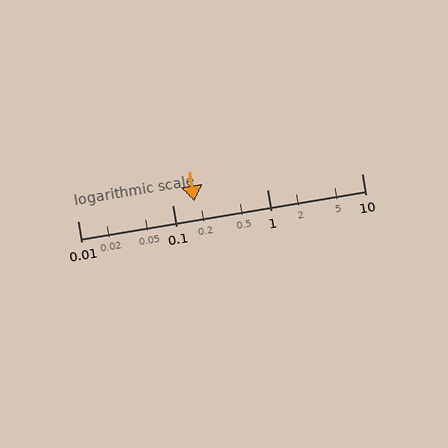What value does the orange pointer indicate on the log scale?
The pointer indicates approximately 0.17.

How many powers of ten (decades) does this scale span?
The scale spans 3 decades, from 0.01 to 10.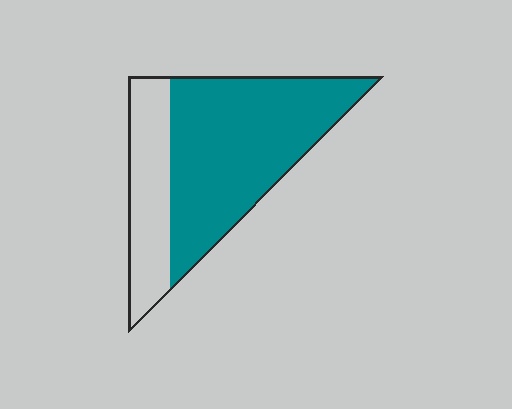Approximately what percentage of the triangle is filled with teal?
Approximately 70%.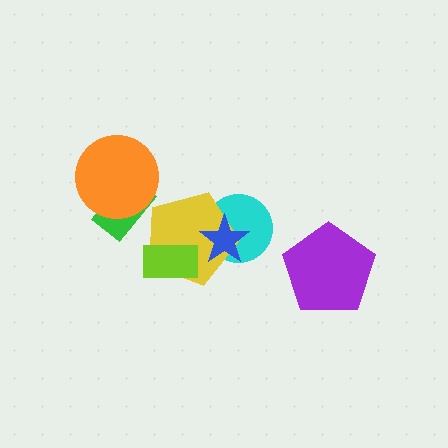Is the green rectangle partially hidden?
Yes, it is partially covered by another shape.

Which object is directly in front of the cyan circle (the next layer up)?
The yellow pentagon is directly in front of the cyan circle.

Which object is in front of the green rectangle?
The orange circle is in front of the green rectangle.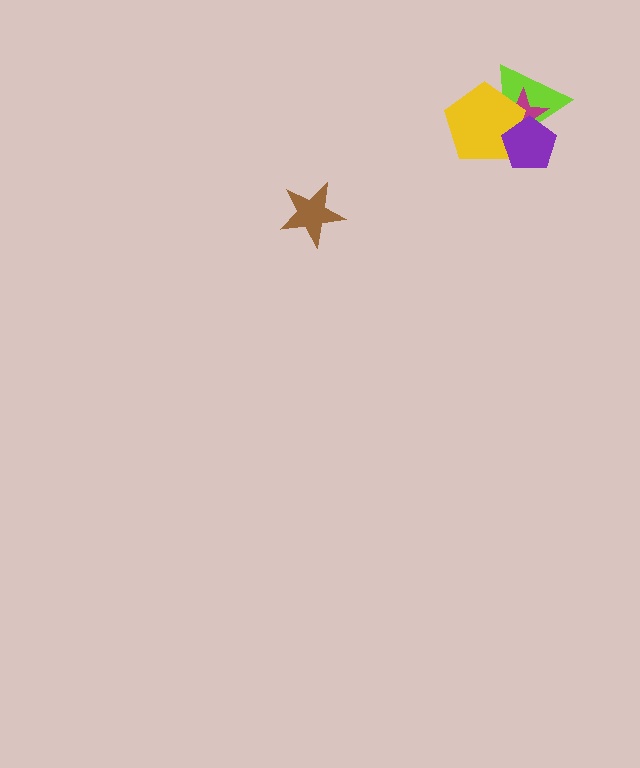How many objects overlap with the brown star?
0 objects overlap with the brown star.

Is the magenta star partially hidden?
Yes, it is partially covered by another shape.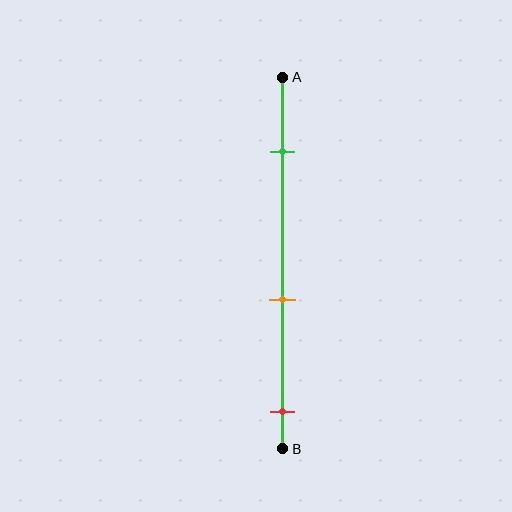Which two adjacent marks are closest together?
The orange and red marks are the closest adjacent pair.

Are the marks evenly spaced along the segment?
Yes, the marks are approximately evenly spaced.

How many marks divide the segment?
There are 3 marks dividing the segment.